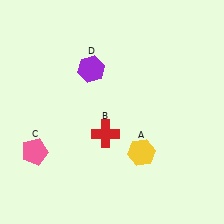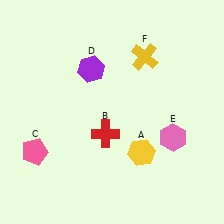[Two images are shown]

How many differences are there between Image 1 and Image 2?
There are 2 differences between the two images.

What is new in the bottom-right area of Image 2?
A pink hexagon (E) was added in the bottom-right area of Image 2.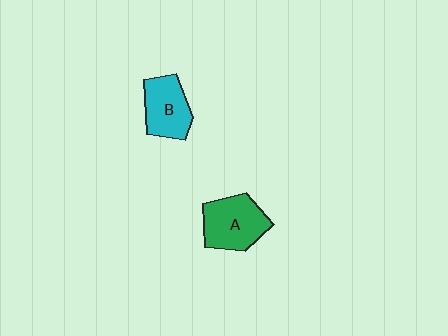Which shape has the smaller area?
Shape B (cyan).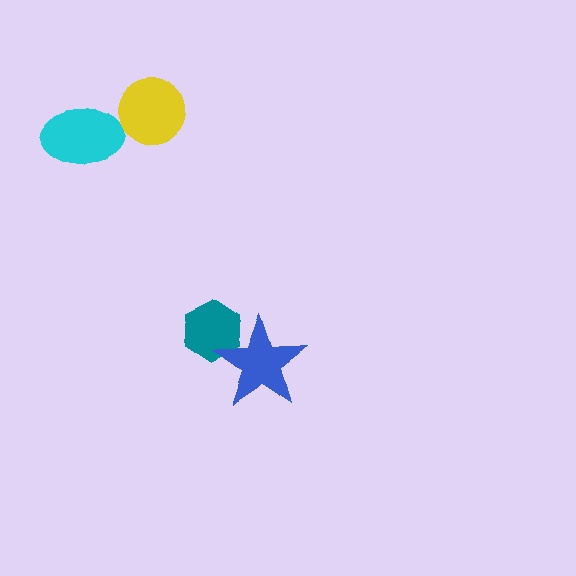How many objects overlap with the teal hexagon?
1 object overlaps with the teal hexagon.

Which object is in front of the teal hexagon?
The blue star is in front of the teal hexagon.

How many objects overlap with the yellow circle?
0 objects overlap with the yellow circle.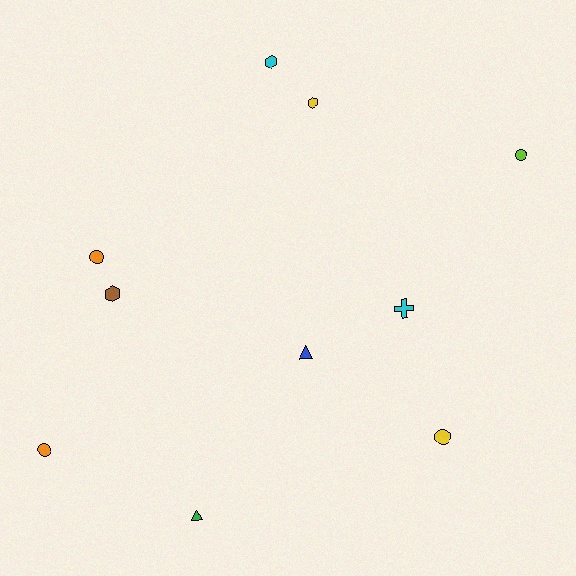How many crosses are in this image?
There is 1 cross.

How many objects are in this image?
There are 10 objects.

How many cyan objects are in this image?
There are 2 cyan objects.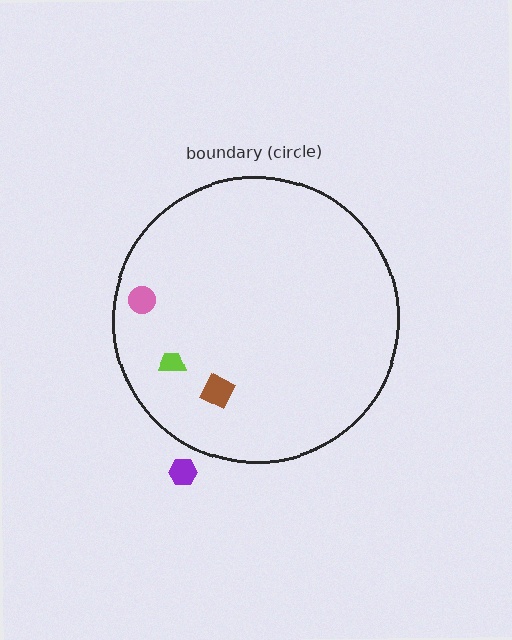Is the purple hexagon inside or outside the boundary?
Outside.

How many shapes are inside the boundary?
3 inside, 1 outside.